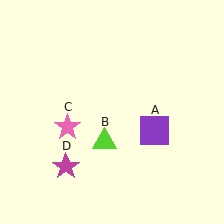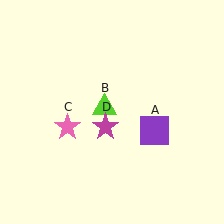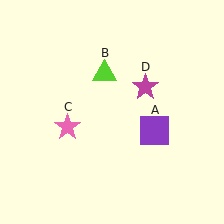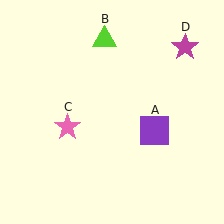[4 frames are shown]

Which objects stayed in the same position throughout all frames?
Purple square (object A) and pink star (object C) remained stationary.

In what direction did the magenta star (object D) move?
The magenta star (object D) moved up and to the right.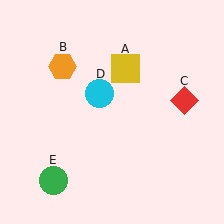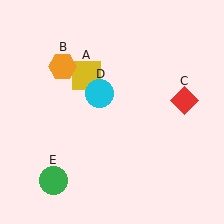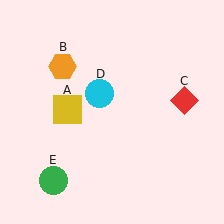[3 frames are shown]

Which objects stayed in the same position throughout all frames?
Orange hexagon (object B) and red diamond (object C) and cyan circle (object D) and green circle (object E) remained stationary.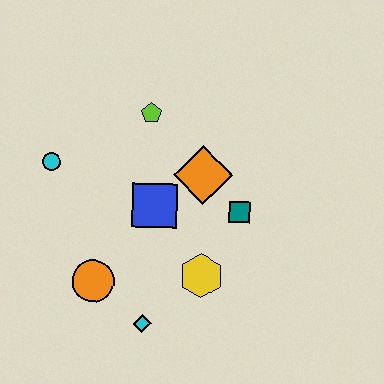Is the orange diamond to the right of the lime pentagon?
Yes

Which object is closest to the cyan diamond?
The orange circle is closest to the cyan diamond.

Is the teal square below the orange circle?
No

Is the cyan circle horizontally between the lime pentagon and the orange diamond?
No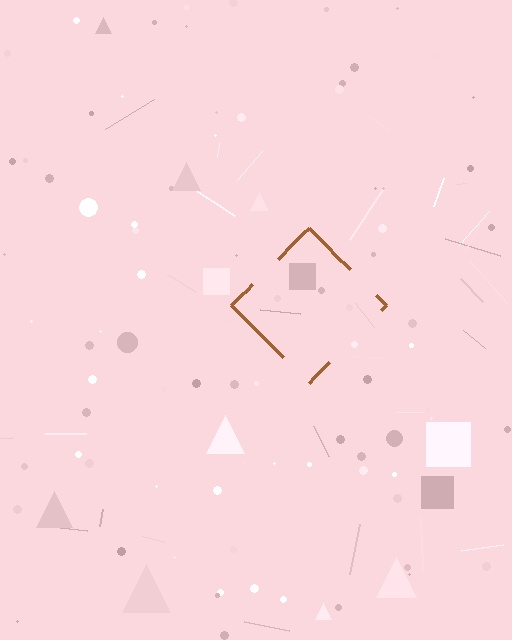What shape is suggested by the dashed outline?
The dashed outline suggests a diamond.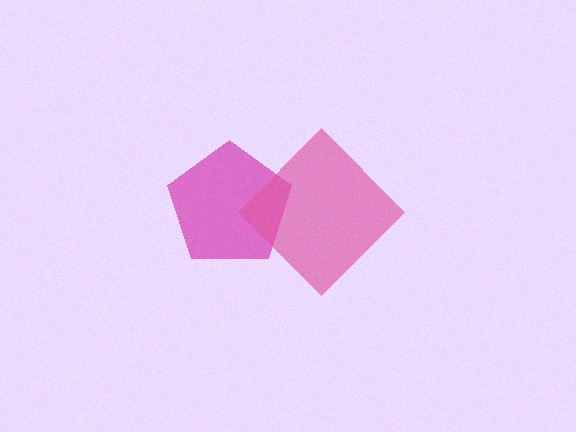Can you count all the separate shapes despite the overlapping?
Yes, there are 2 separate shapes.